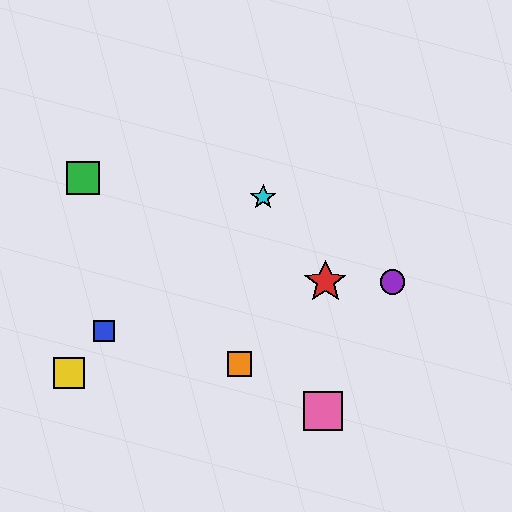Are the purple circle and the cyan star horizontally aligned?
No, the purple circle is at y≈282 and the cyan star is at y≈197.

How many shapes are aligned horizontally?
2 shapes (the red star, the purple circle) are aligned horizontally.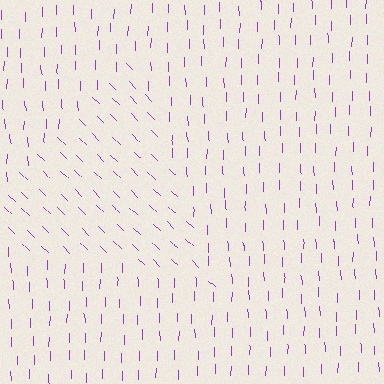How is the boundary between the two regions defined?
The boundary is defined purely by a change in line orientation (approximately 45 degrees difference). All lines are the same color and thickness.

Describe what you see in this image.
The image is filled with small purple line segments. A triangle region in the image has lines oriented differently from the surrounding lines, creating a visible texture boundary.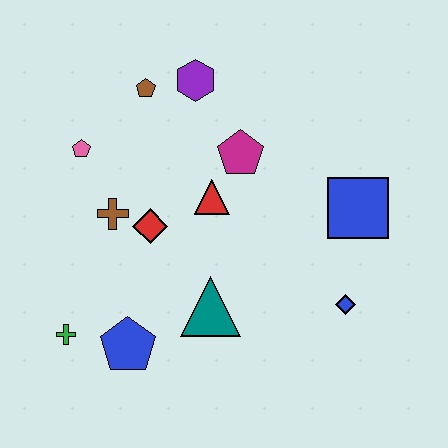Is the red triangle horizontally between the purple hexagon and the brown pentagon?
No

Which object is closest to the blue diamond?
The blue square is closest to the blue diamond.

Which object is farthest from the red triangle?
The green cross is farthest from the red triangle.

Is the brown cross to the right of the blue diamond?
No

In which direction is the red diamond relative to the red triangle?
The red diamond is to the left of the red triangle.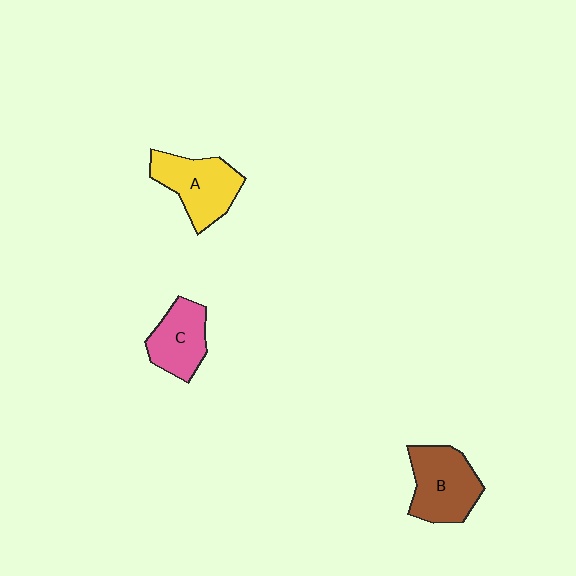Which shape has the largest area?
Shape B (brown).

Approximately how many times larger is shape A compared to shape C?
Approximately 1.2 times.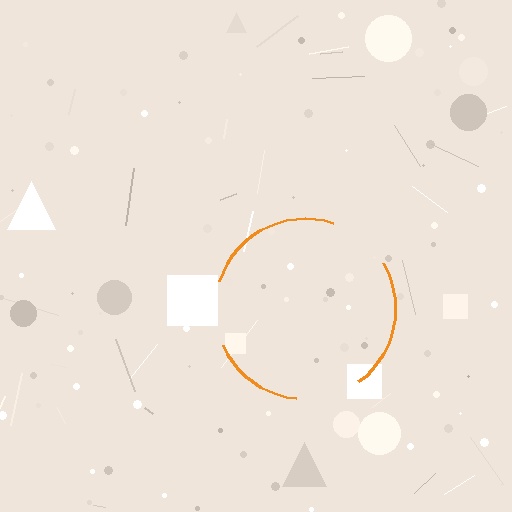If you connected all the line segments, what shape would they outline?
They would outline a circle.